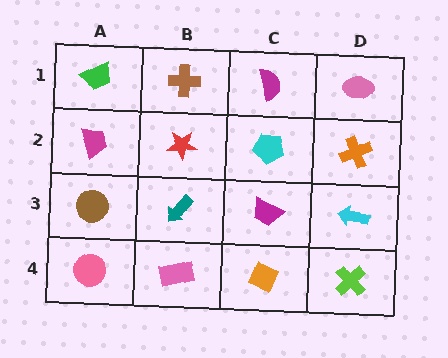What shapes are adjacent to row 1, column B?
A red star (row 2, column B), a green trapezoid (row 1, column A), a magenta semicircle (row 1, column C).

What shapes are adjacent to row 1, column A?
A magenta trapezoid (row 2, column A), a brown cross (row 1, column B).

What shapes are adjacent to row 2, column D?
A pink ellipse (row 1, column D), a cyan arrow (row 3, column D), a cyan pentagon (row 2, column C).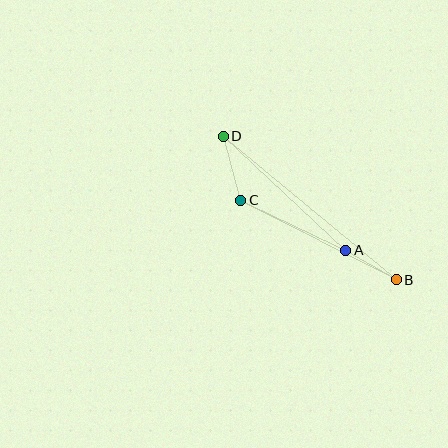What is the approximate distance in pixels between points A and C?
The distance between A and C is approximately 116 pixels.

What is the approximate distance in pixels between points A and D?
The distance between A and D is approximately 167 pixels.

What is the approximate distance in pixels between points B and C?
The distance between B and C is approximately 174 pixels.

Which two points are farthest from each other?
Points B and D are farthest from each other.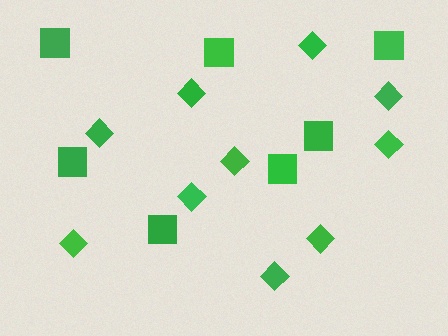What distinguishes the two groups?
There are 2 groups: one group of diamonds (10) and one group of squares (7).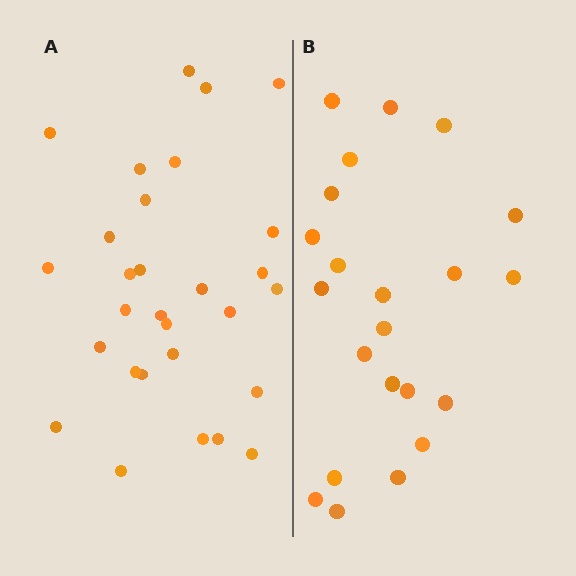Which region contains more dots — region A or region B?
Region A (the left region) has more dots.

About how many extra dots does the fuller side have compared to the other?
Region A has roughly 8 or so more dots than region B.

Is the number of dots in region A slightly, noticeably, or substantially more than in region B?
Region A has noticeably more, but not dramatically so. The ratio is roughly 1.3 to 1.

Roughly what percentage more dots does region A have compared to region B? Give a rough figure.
About 30% more.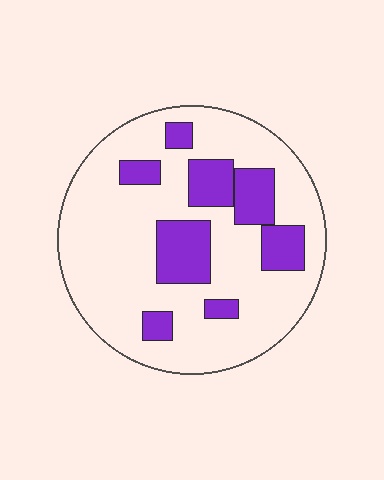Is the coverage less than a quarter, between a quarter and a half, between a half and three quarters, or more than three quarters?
Less than a quarter.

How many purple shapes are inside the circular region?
8.